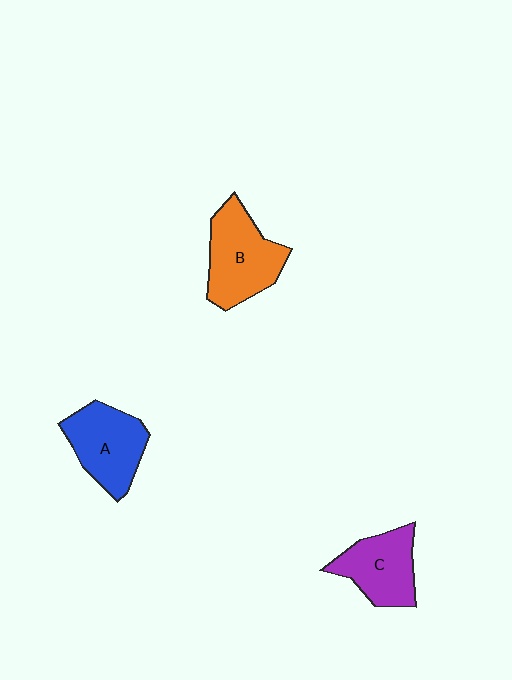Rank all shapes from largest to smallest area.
From largest to smallest: B (orange), A (blue), C (purple).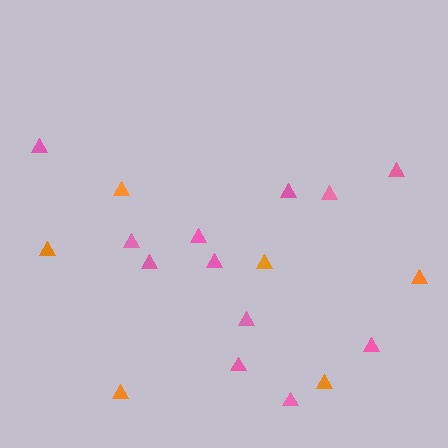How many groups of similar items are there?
There are 2 groups: one group of pink triangles (12) and one group of orange triangles (6).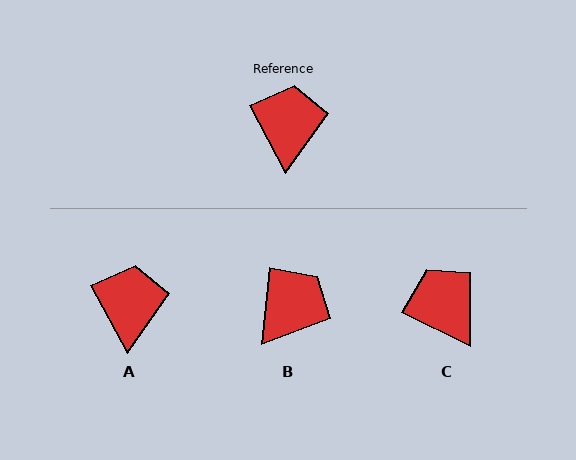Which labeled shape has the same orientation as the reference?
A.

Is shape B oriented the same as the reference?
No, it is off by about 34 degrees.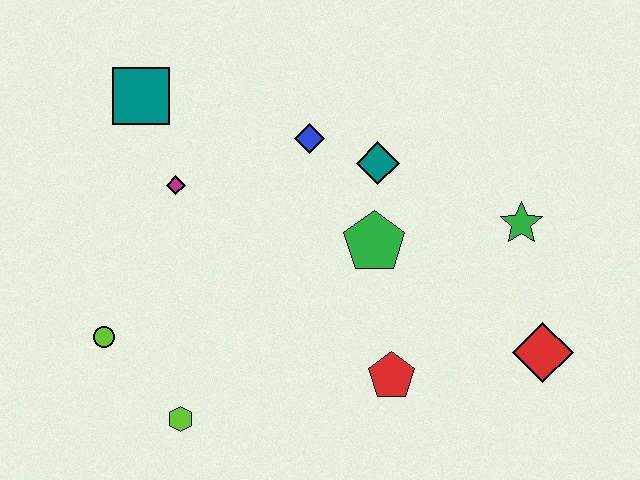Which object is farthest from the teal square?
The red diamond is farthest from the teal square.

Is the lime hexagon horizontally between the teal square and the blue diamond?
Yes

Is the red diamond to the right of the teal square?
Yes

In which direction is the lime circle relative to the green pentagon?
The lime circle is to the left of the green pentagon.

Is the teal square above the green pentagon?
Yes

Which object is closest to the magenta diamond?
The teal square is closest to the magenta diamond.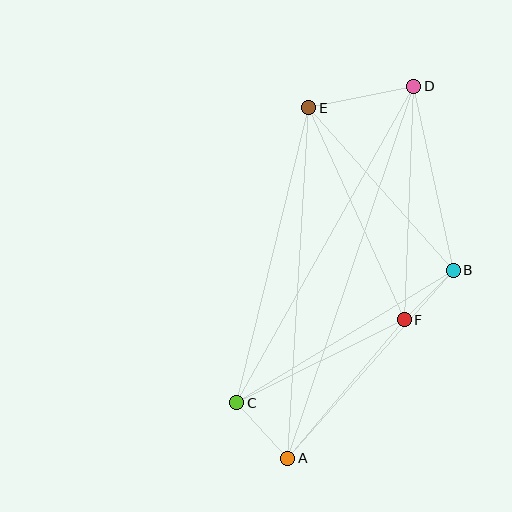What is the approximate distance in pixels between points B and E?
The distance between B and E is approximately 218 pixels.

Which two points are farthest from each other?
Points A and D are farthest from each other.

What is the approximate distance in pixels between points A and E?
The distance between A and E is approximately 351 pixels.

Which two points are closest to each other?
Points B and F are closest to each other.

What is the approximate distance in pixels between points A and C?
The distance between A and C is approximately 75 pixels.